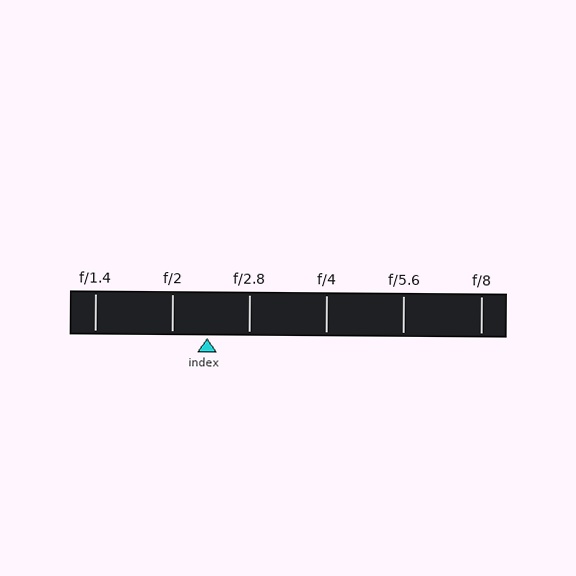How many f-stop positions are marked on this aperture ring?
There are 6 f-stop positions marked.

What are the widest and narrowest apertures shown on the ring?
The widest aperture shown is f/1.4 and the narrowest is f/8.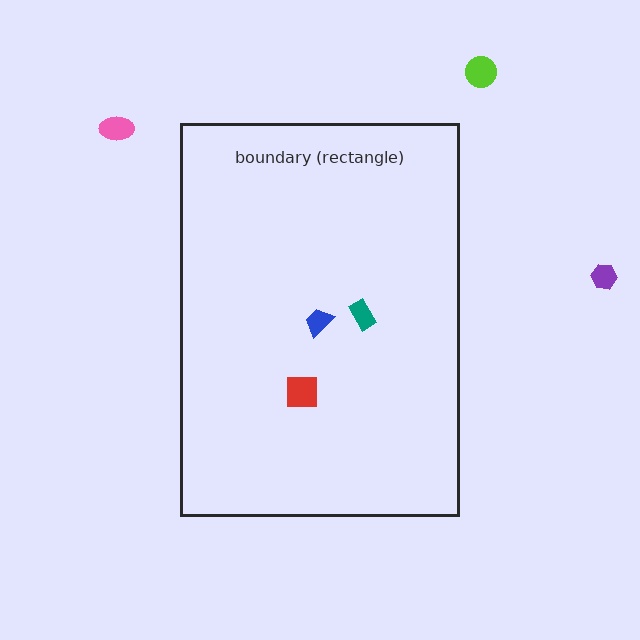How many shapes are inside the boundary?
3 inside, 3 outside.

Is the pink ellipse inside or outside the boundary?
Outside.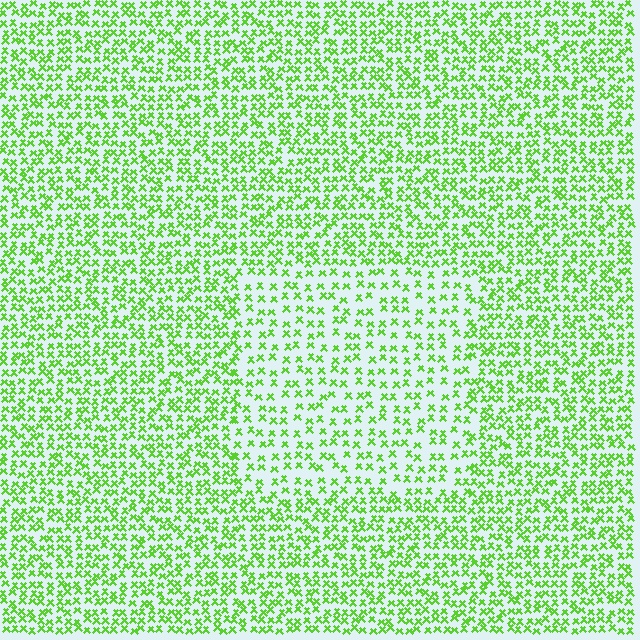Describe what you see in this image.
The image contains small lime elements arranged at two different densities. A rectangle-shaped region is visible where the elements are less densely packed than the surrounding area.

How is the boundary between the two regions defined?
The boundary is defined by a change in element density (approximately 1.7x ratio). All elements are the same color, size, and shape.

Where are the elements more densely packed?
The elements are more densely packed outside the rectangle boundary.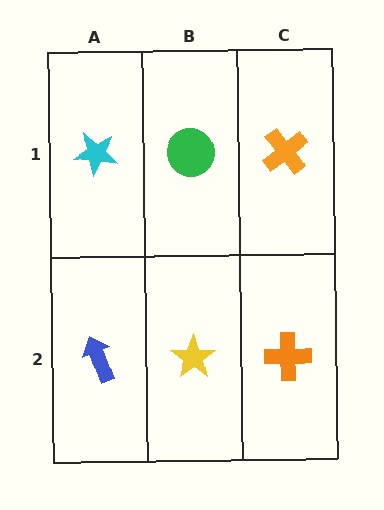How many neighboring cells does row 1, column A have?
2.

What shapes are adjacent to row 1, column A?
A blue arrow (row 2, column A), a green circle (row 1, column B).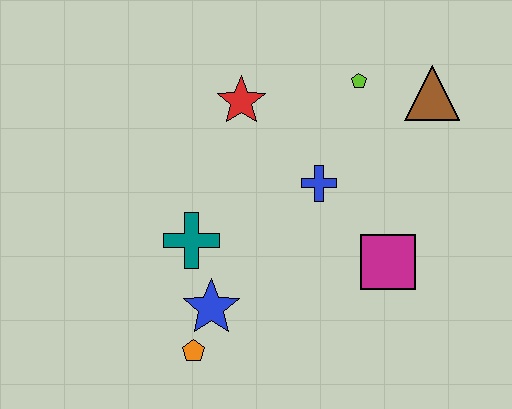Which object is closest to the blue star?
The orange pentagon is closest to the blue star.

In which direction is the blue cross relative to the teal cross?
The blue cross is to the right of the teal cross.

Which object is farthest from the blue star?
The brown triangle is farthest from the blue star.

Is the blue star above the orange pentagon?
Yes